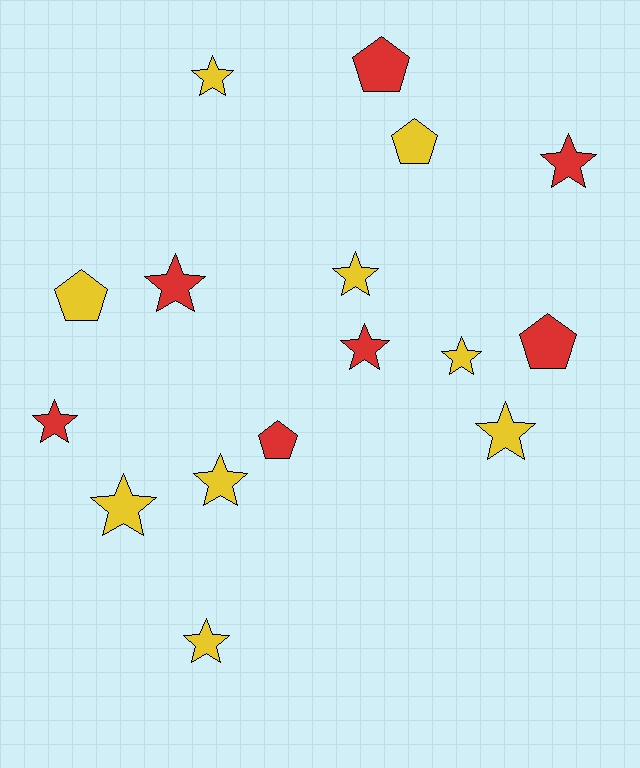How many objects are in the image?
There are 16 objects.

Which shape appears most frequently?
Star, with 11 objects.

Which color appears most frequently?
Yellow, with 9 objects.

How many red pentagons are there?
There are 3 red pentagons.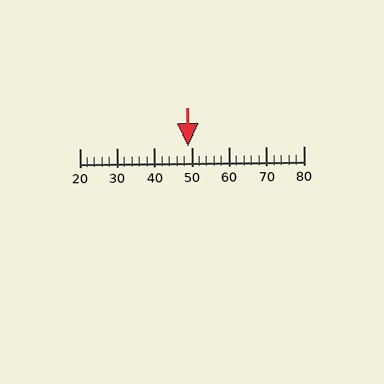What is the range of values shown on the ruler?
The ruler shows values from 20 to 80.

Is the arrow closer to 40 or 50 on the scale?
The arrow is closer to 50.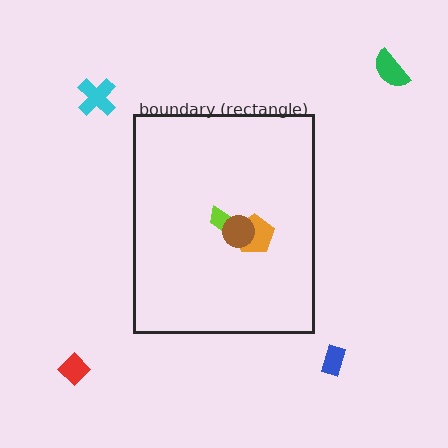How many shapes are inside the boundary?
3 inside, 4 outside.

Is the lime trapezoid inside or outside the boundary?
Inside.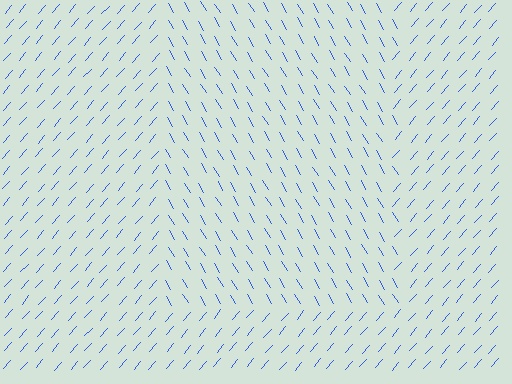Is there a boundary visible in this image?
Yes, there is a texture boundary formed by a change in line orientation.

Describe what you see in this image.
The image is filled with small blue line segments. A rectangle region in the image has lines oriented differently from the surrounding lines, creating a visible texture boundary.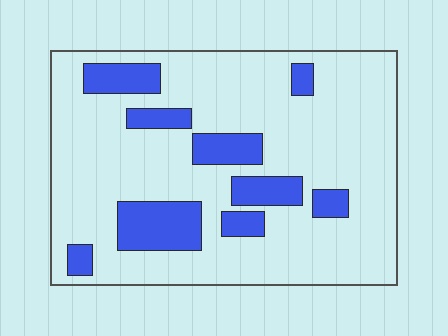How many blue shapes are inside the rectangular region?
9.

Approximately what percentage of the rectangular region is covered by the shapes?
Approximately 20%.